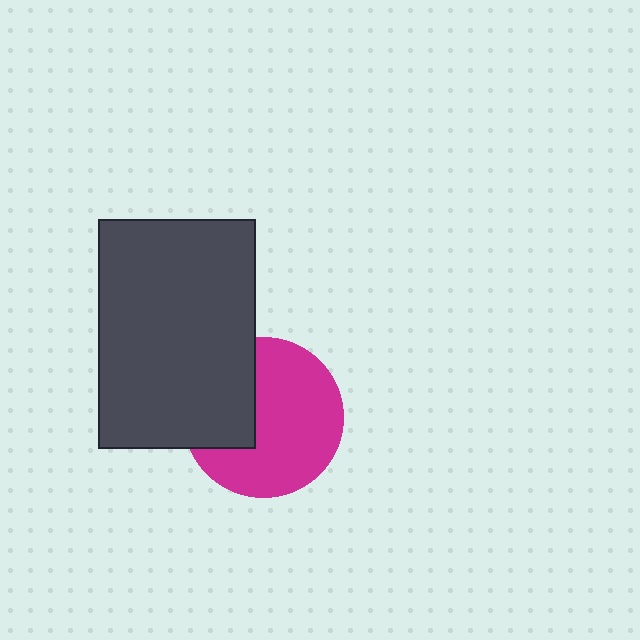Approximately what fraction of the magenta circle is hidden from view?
Roughly 33% of the magenta circle is hidden behind the dark gray rectangle.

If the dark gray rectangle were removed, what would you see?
You would see the complete magenta circle.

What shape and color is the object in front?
The object in front is a dark gray rectangle.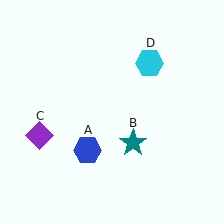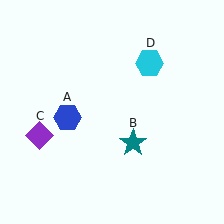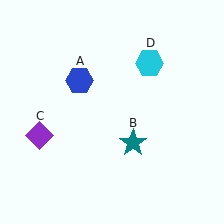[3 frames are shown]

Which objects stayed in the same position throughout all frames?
Teal star (object B) and purple diamond (object C) and cyan hexagon (object D) remained stationary.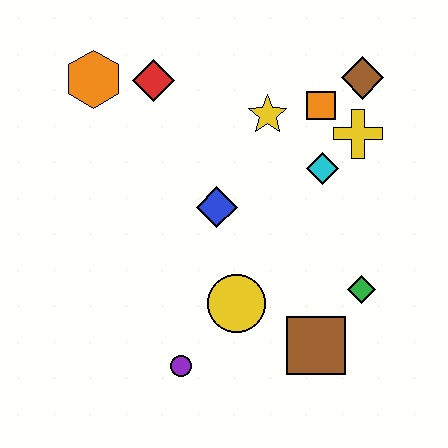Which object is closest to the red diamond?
The orange hexagon is closest to the red diamond.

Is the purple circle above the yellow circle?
No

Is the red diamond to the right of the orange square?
No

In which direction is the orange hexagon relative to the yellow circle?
The orange hexagon is above the yellow circle.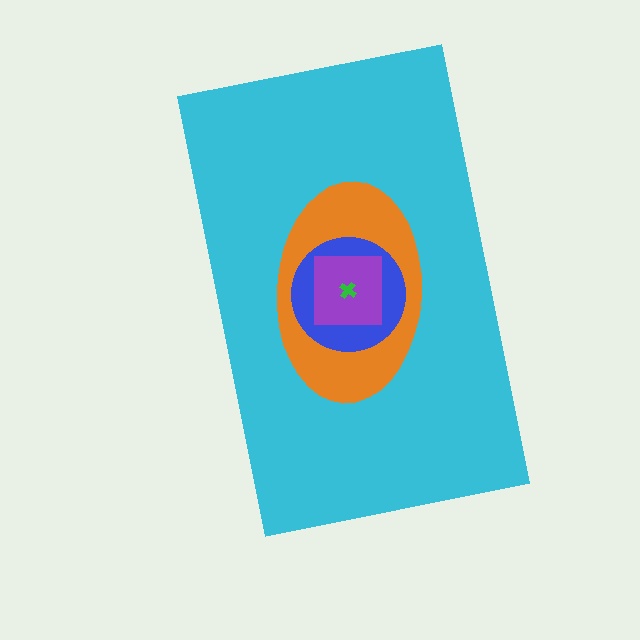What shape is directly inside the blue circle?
The purple square.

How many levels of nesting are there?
5.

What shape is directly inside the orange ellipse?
The blue circle.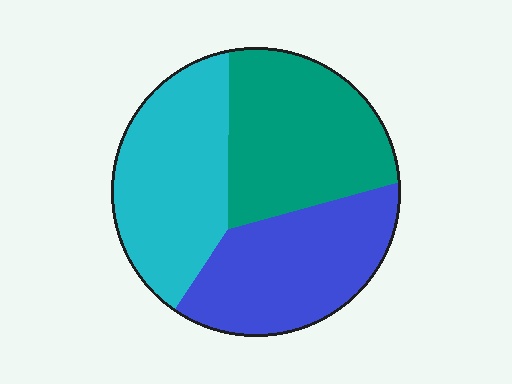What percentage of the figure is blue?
Blue takes up between a quarter and a half of the figure.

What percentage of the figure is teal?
Teal covers around 35% of the figure.